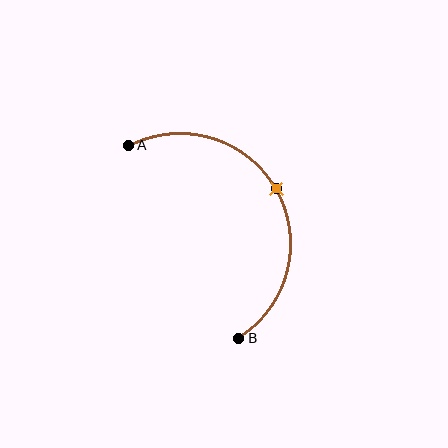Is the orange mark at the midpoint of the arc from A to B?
Yes. The orange mark lies on the arc at equal arc-length from both A and B — it is the arc midpoint.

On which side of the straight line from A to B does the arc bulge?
The arc bulges to the right of the straight line connecting A and B.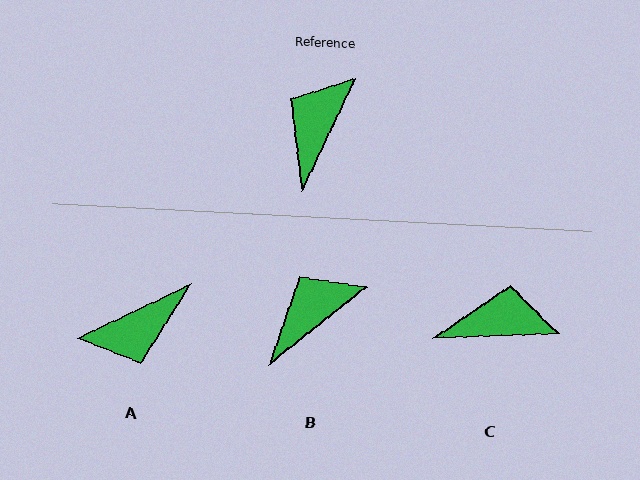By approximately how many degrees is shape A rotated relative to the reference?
Approximately 141 degrees counter-clockwise.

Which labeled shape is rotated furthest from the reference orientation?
A, about 141 degrees away.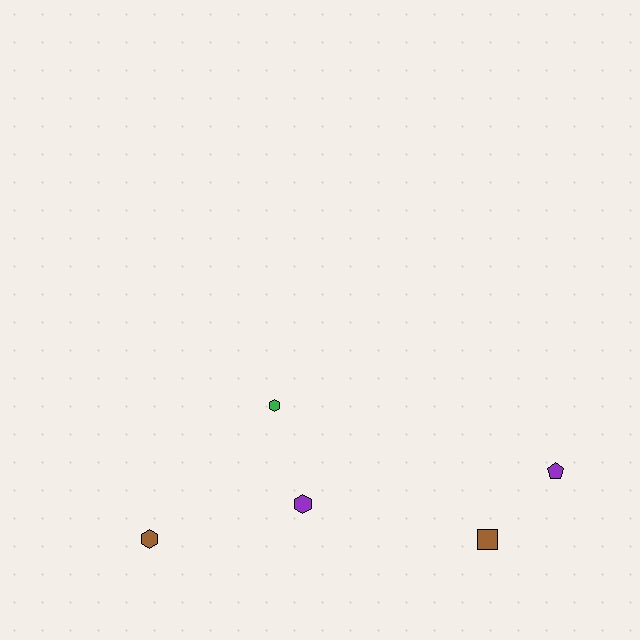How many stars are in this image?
There are no stars.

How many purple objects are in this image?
There are 2 purple objects.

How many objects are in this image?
There are 5 objects.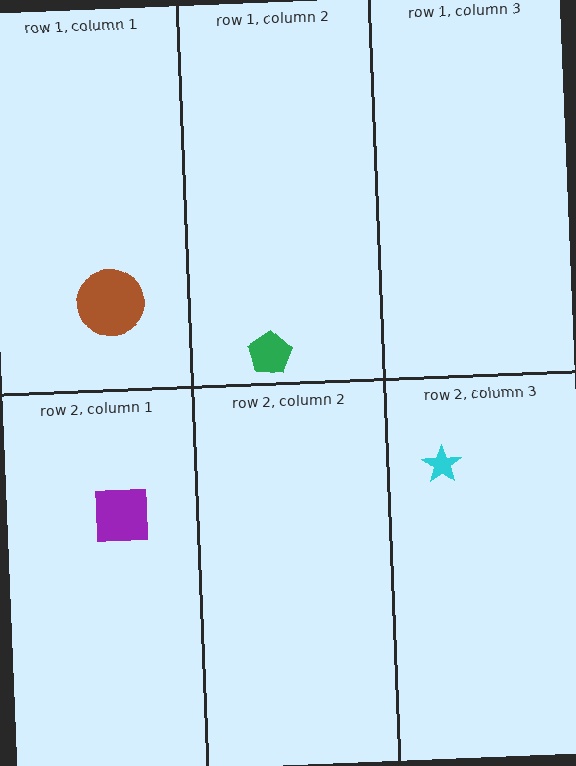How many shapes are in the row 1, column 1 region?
1.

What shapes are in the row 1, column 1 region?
The brown circle.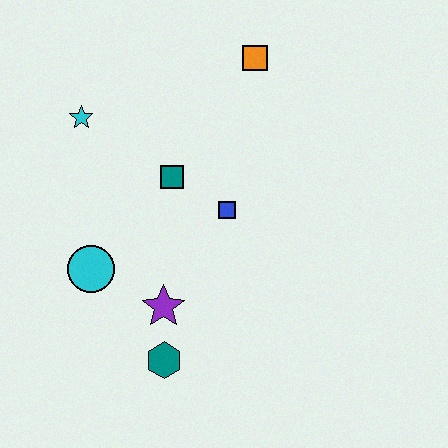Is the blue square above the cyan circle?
Yes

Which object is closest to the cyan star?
The teal square is closest to the cyan star.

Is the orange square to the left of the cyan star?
No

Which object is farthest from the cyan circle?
The orange square is farthest from the cyan circle.